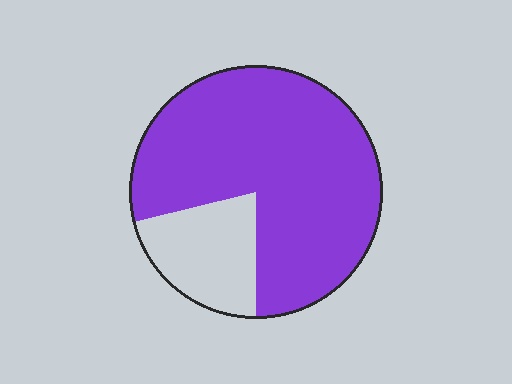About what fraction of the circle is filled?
About four fifths (4/5).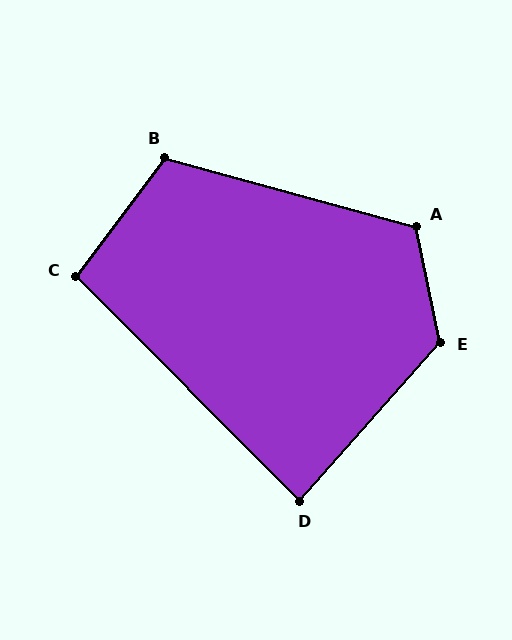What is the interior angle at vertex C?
Approximately 98 degrees (obtuse).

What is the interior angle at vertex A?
Approximately 117 degrees (obtuse).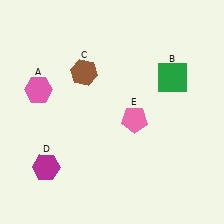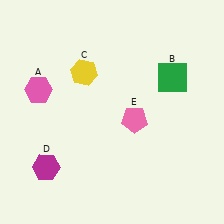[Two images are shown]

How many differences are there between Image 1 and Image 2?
There is 1 difference between the two images.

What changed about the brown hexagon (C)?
In Image 1, C is brown. In Image 2, it changed to yellow.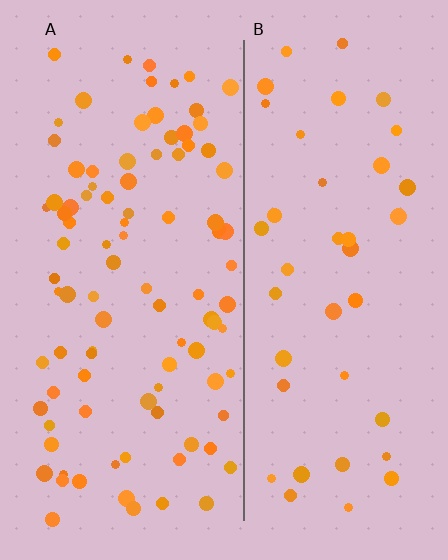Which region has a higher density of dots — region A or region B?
A (the left).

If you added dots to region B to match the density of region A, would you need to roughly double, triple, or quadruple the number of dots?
Approximately double.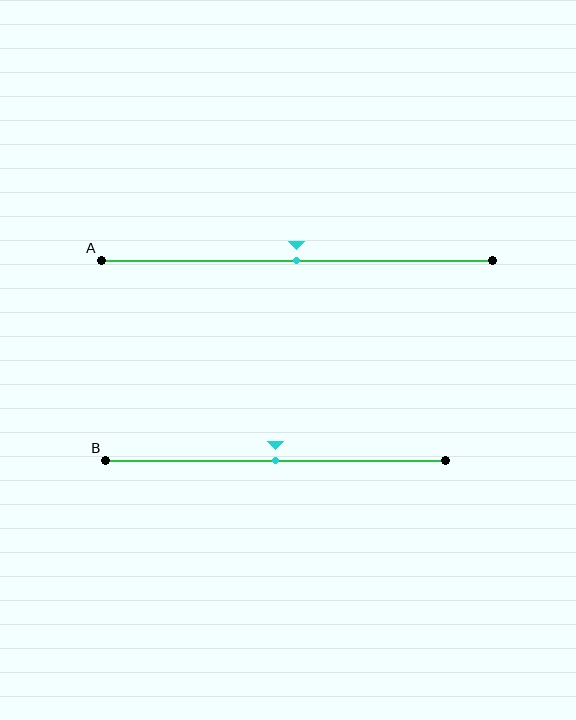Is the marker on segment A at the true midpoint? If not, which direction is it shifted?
Yes, the marker on segment A is at the true midpoint.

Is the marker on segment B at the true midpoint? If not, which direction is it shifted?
Yes, the marker on segment B is at the true midpoint.